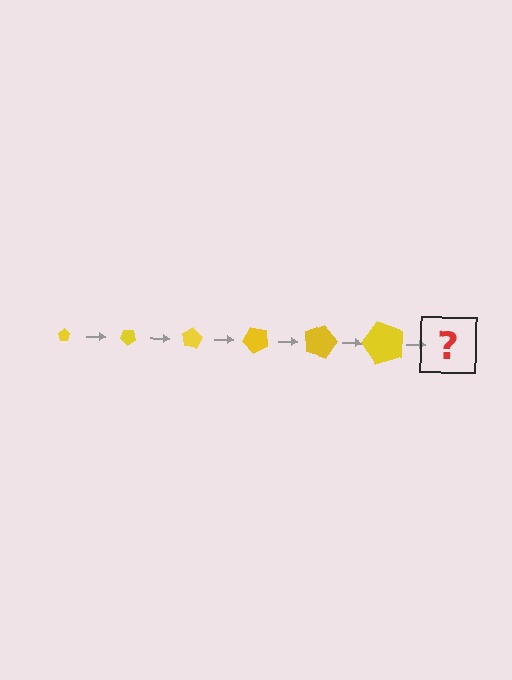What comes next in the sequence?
The next element should be a pentagon, larger than the previous one and rotated 240 degrees from the start.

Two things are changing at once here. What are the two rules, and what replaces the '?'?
The two rules are that the pentagon grows larger each step and it rotates 40 degrees each step. The '?' should be a pentagon, larger than the previous one and rotated 240 degrees from the start.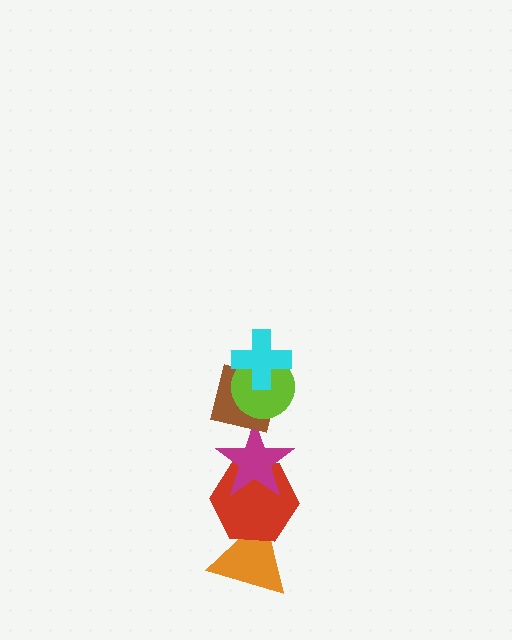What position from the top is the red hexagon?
The red hexagon is 5th from the top.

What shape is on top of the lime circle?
The cyan cross is on top of the lime circle.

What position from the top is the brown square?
The brown square is 3rd from the top.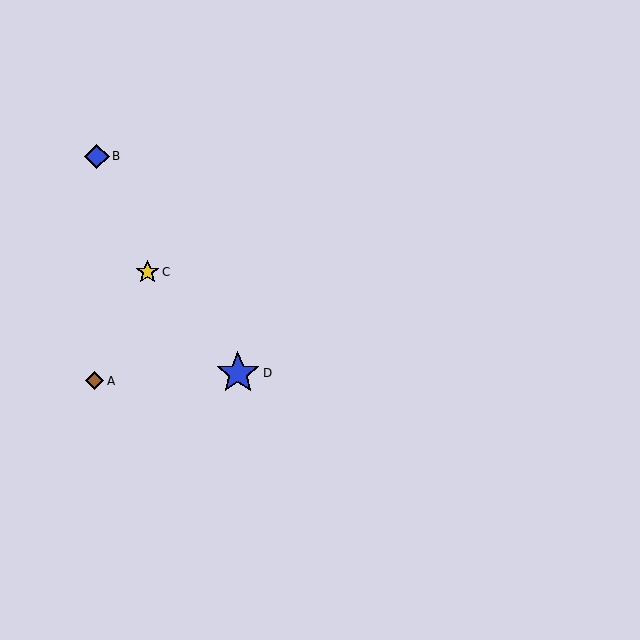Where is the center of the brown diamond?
The center of the brown diamond is at (95, 381).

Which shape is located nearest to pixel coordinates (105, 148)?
The blue diamond (labeled B) at (97, 156) is nearest to that location.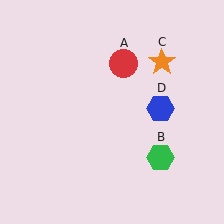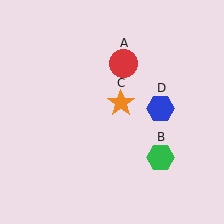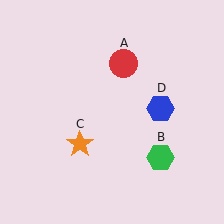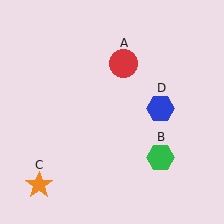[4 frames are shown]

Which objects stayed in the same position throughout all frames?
Red circle (object A) and green hexagon (object B) and blue hexagon (object D) remained stationary.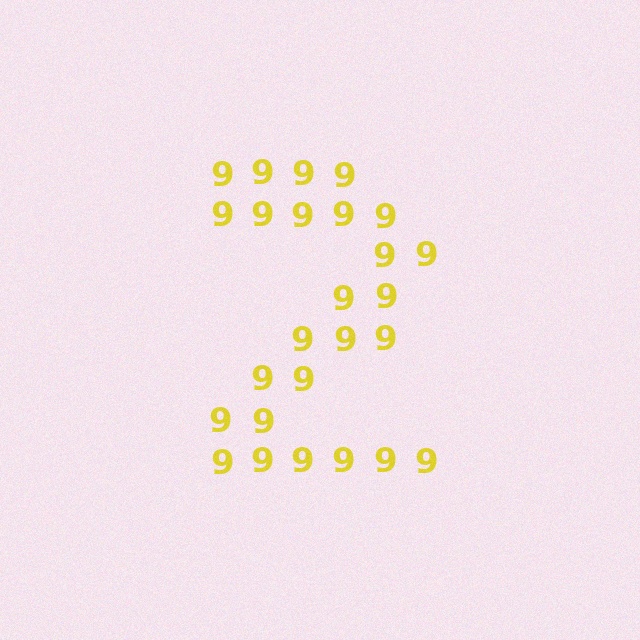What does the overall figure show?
The overall figure shows the digit 2.